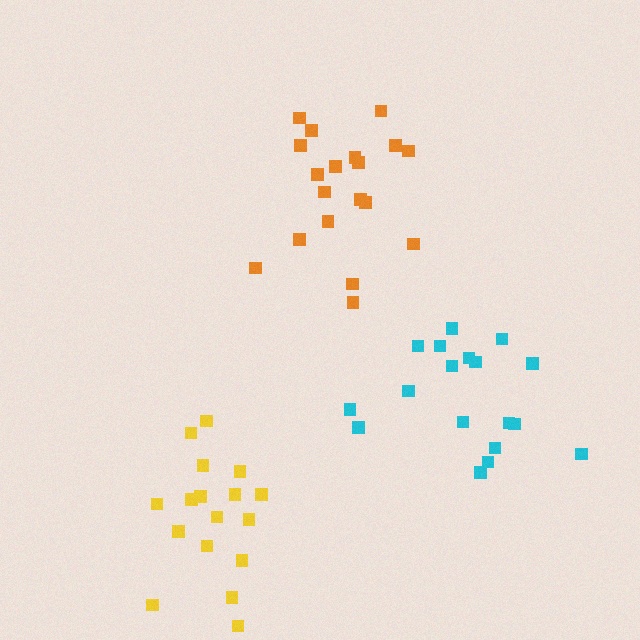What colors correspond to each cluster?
The clusters are colored: cyan, orange, yellow.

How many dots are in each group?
Group 1: 18 dots, Group 2: 19 dots, Group 3: 17 dots (54 total).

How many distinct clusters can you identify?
There are 3 distinct clusters.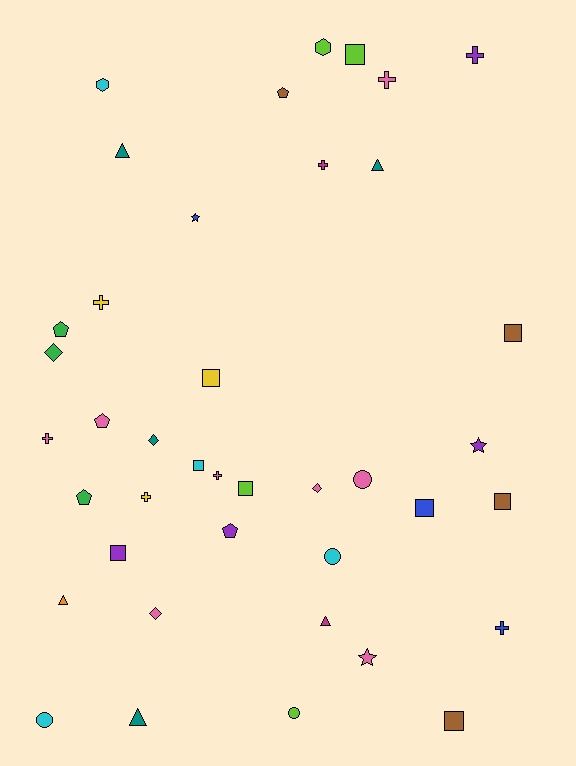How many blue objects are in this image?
There are 3 blue objects.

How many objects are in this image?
There are 40 objects.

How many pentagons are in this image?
There are 5 pentagons.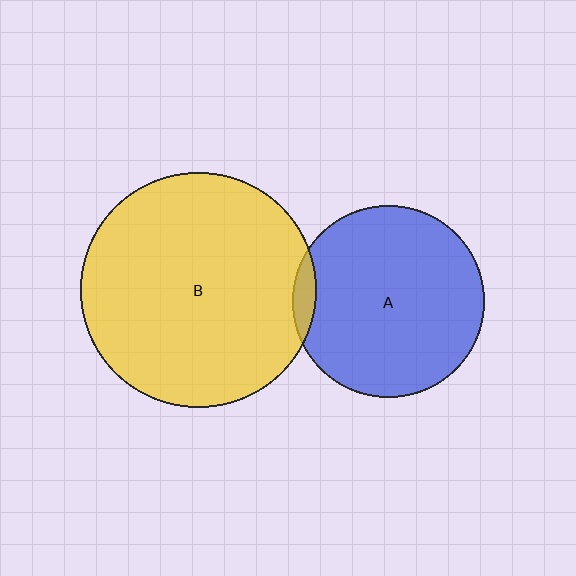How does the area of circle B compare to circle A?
Approximately 1.5 times.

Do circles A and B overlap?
Yes.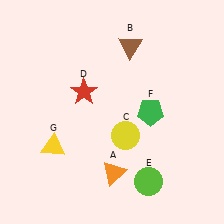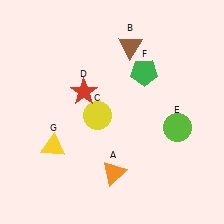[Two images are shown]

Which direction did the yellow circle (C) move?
The yellow circle (C) moved left.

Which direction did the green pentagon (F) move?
The green pentagon (F) moved up.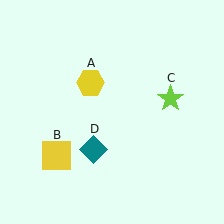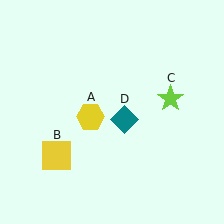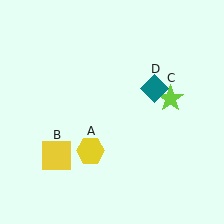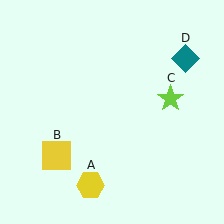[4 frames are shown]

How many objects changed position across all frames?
2 objects changed position: yellow hexagon (object A), teal diamond (object D).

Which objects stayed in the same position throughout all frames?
Yellow square (object B) and lime star (object C) remained stationary.